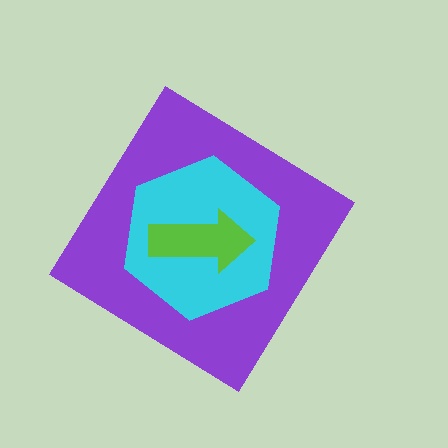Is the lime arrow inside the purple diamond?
Yes.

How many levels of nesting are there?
3.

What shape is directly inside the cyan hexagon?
The lime arrow.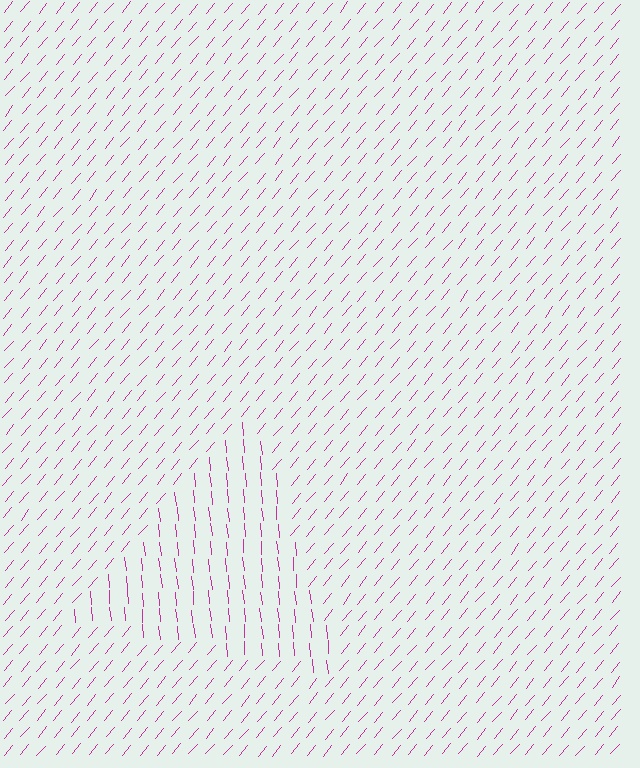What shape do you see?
I see a triangle.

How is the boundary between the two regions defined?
The boundary is defined purely by a change in line orientation (approximately 45 degrees difference). All lines are the same color and thickness.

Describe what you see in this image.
The image is filled with small magenta line segments. A triangle region in the image has lines oriented differently from the surrounding lines, creating a visible texture boundary.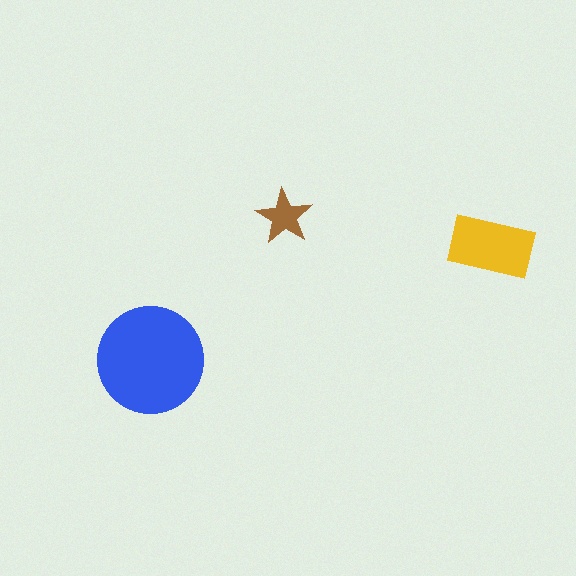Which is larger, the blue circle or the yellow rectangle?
The blue circle.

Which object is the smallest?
The brown star.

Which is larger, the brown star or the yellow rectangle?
The yellow rectangle.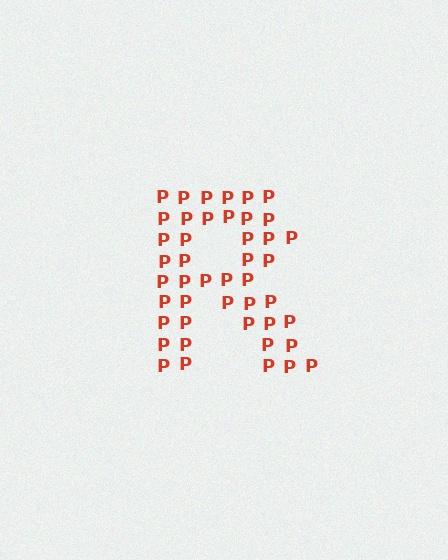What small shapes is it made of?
It is made of small letter P's.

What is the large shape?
The large shape is the letter R.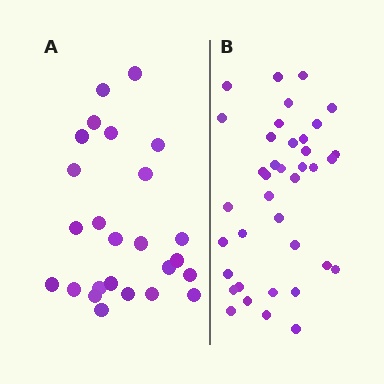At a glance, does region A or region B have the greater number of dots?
Region B (the right region) has more dots.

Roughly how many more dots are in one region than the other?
Region B has approximately 15 more dots than region A.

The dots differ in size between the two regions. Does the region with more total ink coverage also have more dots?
No. Region A has more total ink coverage because its dots are larger, but region B actually contains more individual dots. Total area can be misleading — the number of items is what matters here.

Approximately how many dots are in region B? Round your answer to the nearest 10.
About 40 dots. (The exact count is 38, which rounds to 40.)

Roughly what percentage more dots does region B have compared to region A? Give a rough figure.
About 50% more.